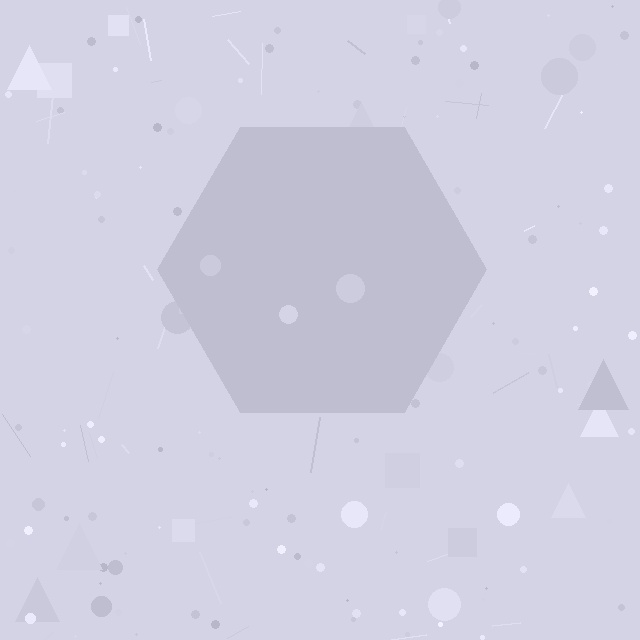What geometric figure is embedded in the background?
A hexagon is embedded in the background.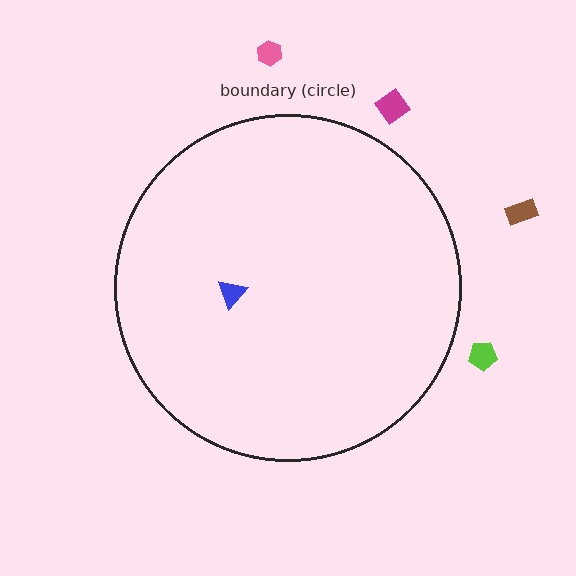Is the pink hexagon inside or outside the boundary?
Outside.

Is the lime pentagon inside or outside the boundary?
Outside.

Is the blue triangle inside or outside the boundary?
Inside.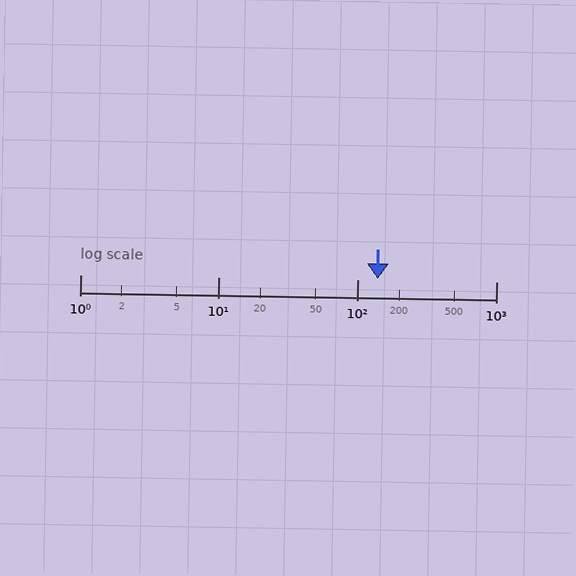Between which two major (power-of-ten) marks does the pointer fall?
The pointer is between 100 and 1000.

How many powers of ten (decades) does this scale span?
The scale spans 3 decades, from 1 to 1000.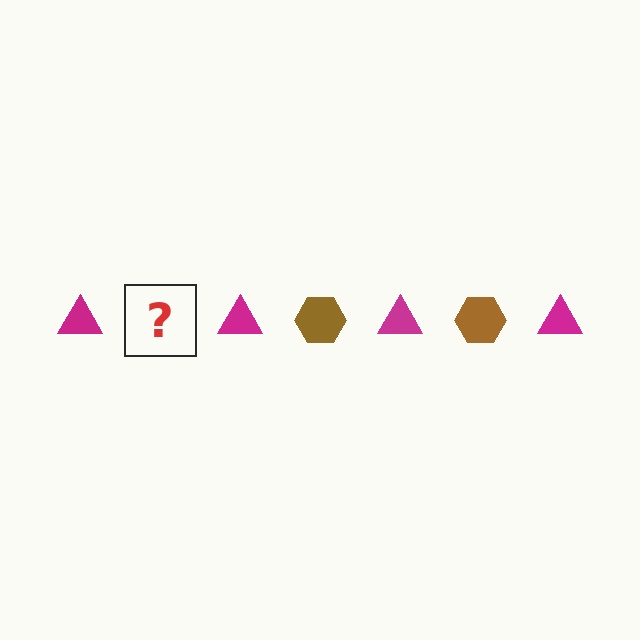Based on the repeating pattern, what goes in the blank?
The blank should be a brown hexagon.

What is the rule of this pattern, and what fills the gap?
The rule is that the pattern alternates between magenta triangle and brown hexagon. The gap should be filled with a brown hexagon.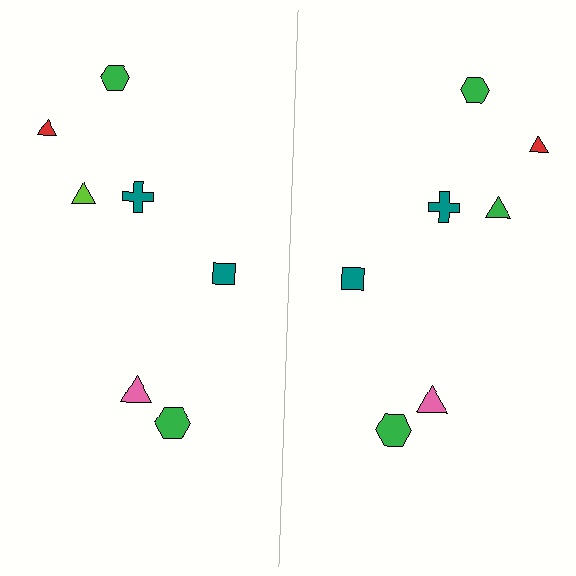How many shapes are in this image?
There are 14 shapes in this image.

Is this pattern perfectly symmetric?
No, the pattern is not perfectly symmetric. The green triangle on the right side breaks the symmetry — its mirror counterpart is lime.